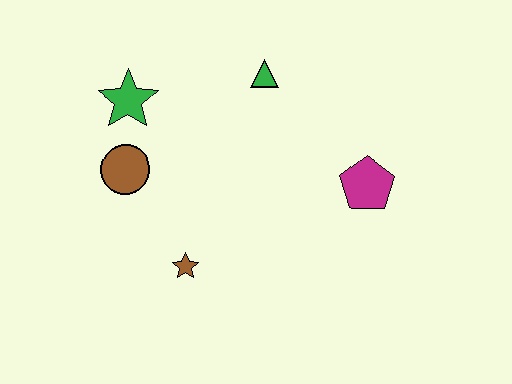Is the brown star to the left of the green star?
No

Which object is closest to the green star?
The brown circle is closest to the green star.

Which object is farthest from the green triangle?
The brown star is farthest from the green triangle.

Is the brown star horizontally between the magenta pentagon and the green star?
Yes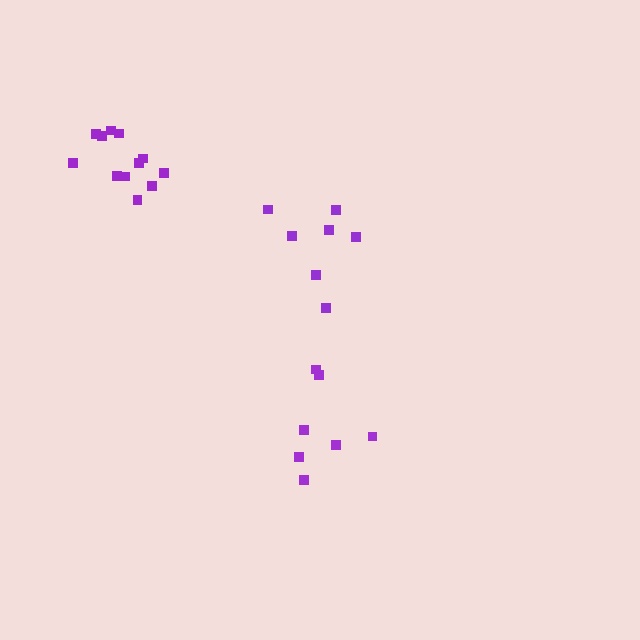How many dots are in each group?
Group 1: 7 dots, Group 2: 7 dots, Group 3: 12 dots (26 total).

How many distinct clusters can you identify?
There are 3 distinct clusters.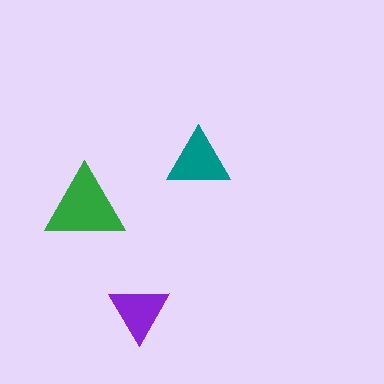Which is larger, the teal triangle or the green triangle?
The green one.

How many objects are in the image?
There are 3 objects in the image.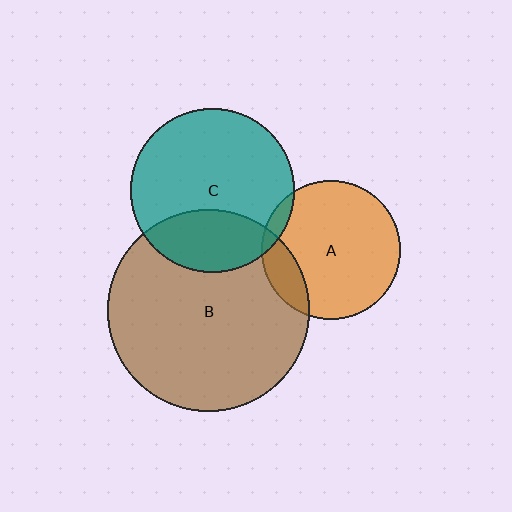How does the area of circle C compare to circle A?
Approximately 1.4 times.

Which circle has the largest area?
Circle B (brown).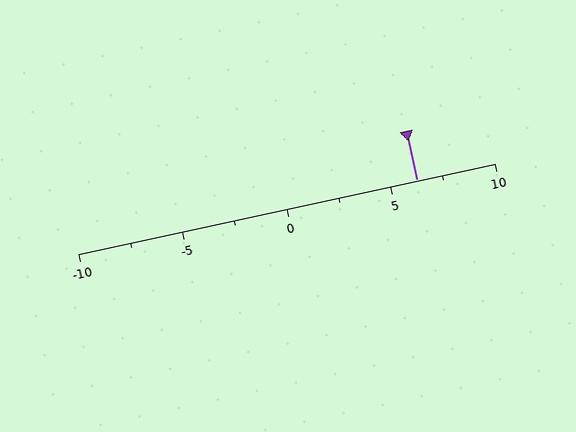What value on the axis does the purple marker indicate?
The marker indicates approximately 6.2.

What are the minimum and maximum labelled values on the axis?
The axis runs from -10 to 10.